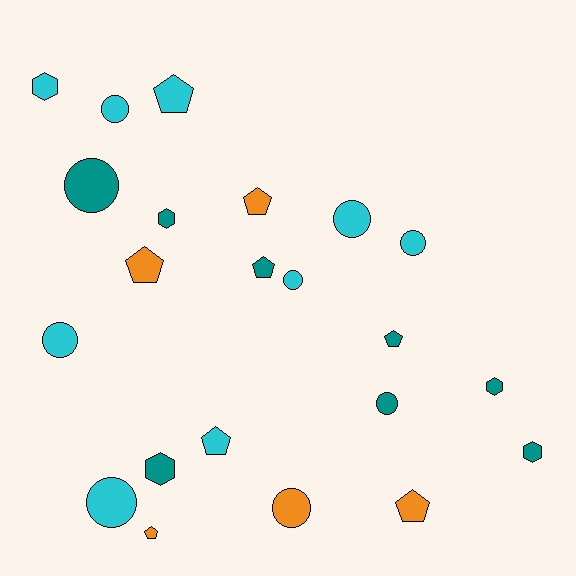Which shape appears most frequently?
Circle, with 9 objects.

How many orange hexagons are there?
There are no orange hexagons.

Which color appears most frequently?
Cyan, with 9 objects.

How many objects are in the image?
There are 22 objects.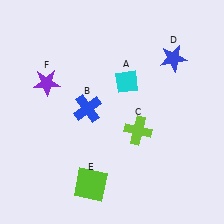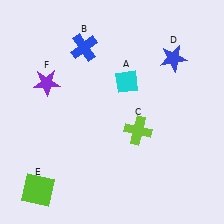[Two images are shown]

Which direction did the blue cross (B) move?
The blue cross (B) moved up.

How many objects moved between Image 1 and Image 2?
2 objects moved between the two images.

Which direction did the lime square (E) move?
The lime square (E) moved left.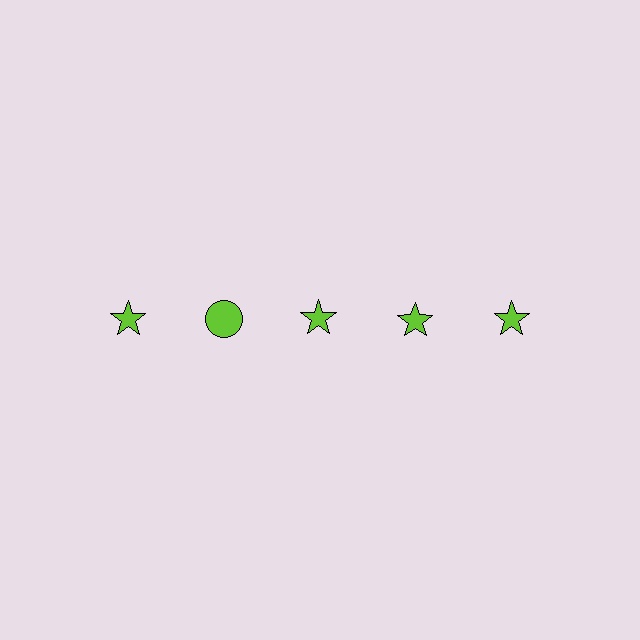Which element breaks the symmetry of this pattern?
The lime circle in the top row, second from left column breaks the symmetry. All other shapes are lime stars.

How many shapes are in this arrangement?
There are 5 shapes arranged in a grid pattern.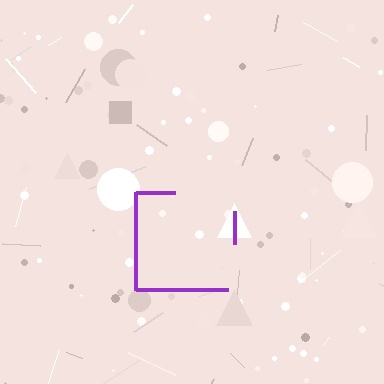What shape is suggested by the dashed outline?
The dashed outline suggests a square.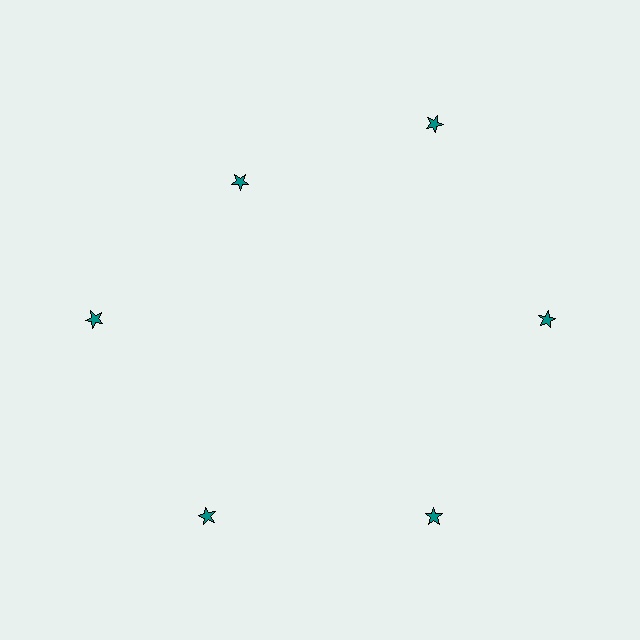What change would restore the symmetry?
The symmetry would be restored by moving it outward, back onto the ring so that all 6 stars sit at equal angles and equal distance from the center.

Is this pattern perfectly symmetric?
No. The 6 teal stars are arranged in a ring, but one element near the 11 o'clock position is pulled inward toward the center, breaking the 6-fold rotational symmetry.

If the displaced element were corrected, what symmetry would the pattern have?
It would have 6-fold rotational symmetry — the pattern would map onto itself every 60 degrees.